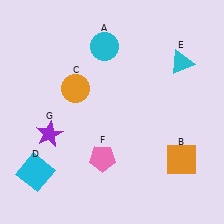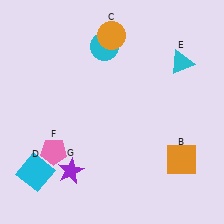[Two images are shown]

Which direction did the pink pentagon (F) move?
The pink pentagon (F) moved left.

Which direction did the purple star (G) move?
The purple star (G) moved down.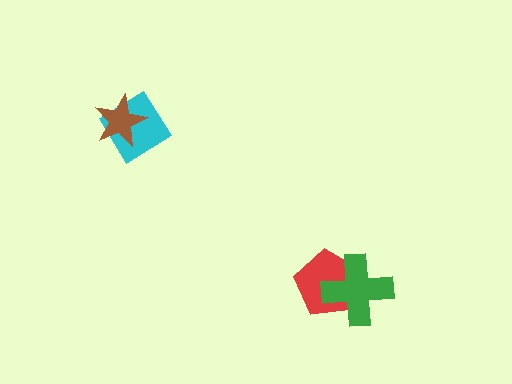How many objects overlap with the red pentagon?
1 object overlaps with the red pentagon.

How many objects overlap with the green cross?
1 object overlaps with the green cross.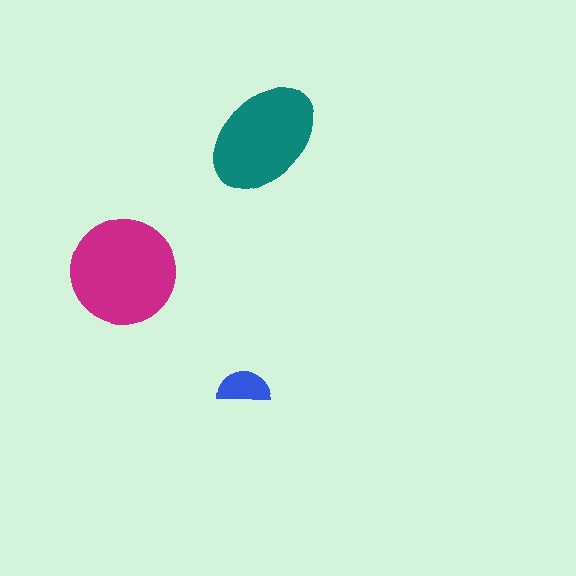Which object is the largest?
The magenta circle.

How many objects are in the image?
There are 3 objects in the image.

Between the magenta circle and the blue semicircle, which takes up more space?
The magenta circle.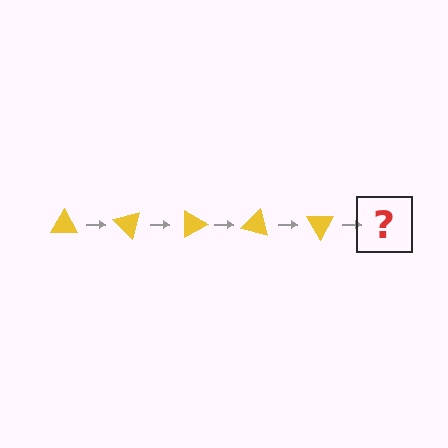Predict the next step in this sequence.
The next step is a yellow triangle rotated 225 degrees.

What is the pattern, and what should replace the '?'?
The pattern is that the triangle rotates 45 degrees each step. The '?' should be a yellow triangle rotated 225 degrees.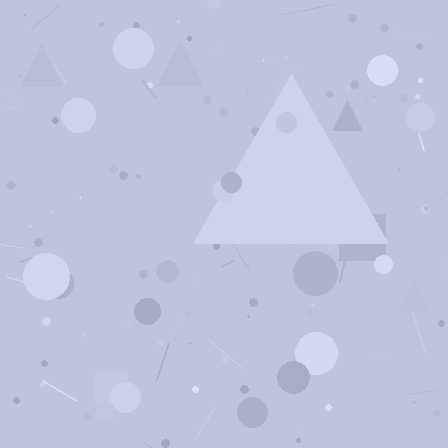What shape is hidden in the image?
A triangle is hidden in the image.